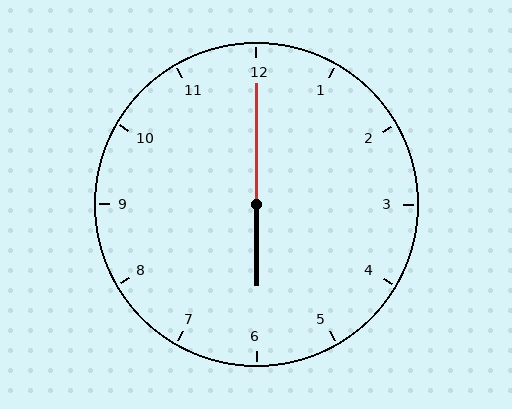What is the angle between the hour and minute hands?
Approximately 180 degrees.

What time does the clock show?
6:00.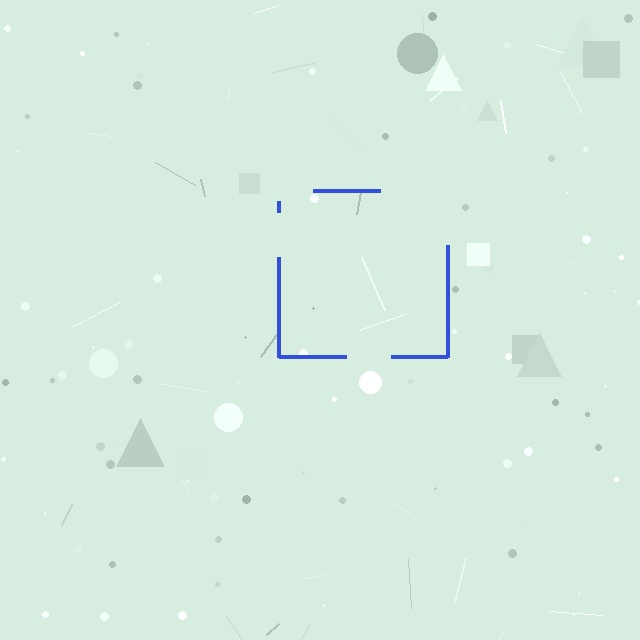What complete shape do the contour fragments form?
The contour fragments form a square.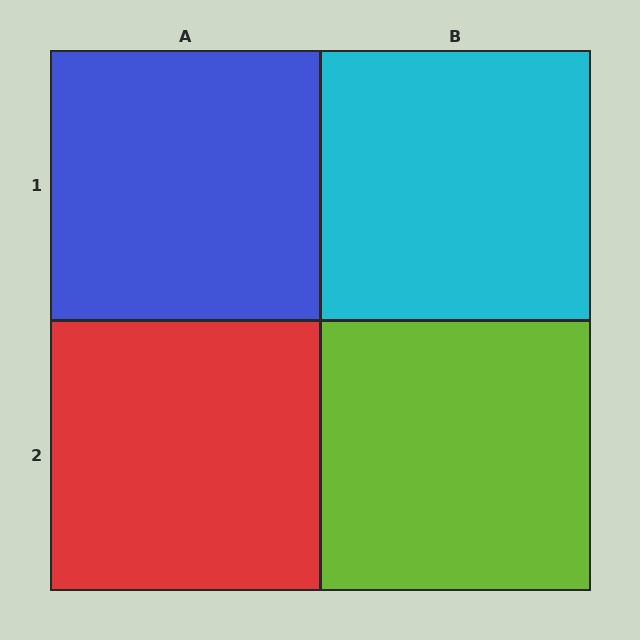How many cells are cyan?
1 cell is cyan.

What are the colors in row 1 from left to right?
Blue, cyan.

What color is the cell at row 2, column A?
Red.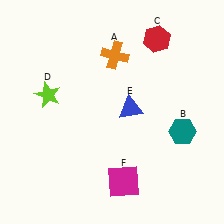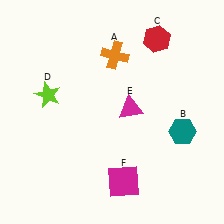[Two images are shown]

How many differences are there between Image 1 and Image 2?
There is 1 difference between the two images.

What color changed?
The triangle (E) changed from blue in Image 1 to magenta in Image 2.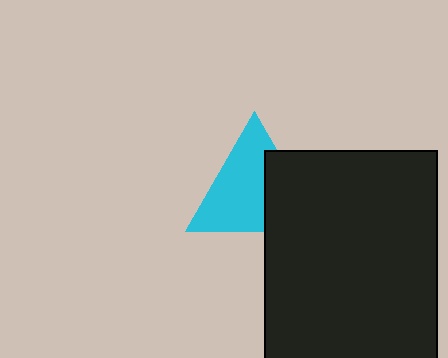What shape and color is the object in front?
The object in front is a black rectangle.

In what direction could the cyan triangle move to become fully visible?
The cyan triangle could move left. That would shift it out from behind the black rectangle entirely.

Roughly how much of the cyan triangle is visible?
About half of it is visible (roughly 64%).